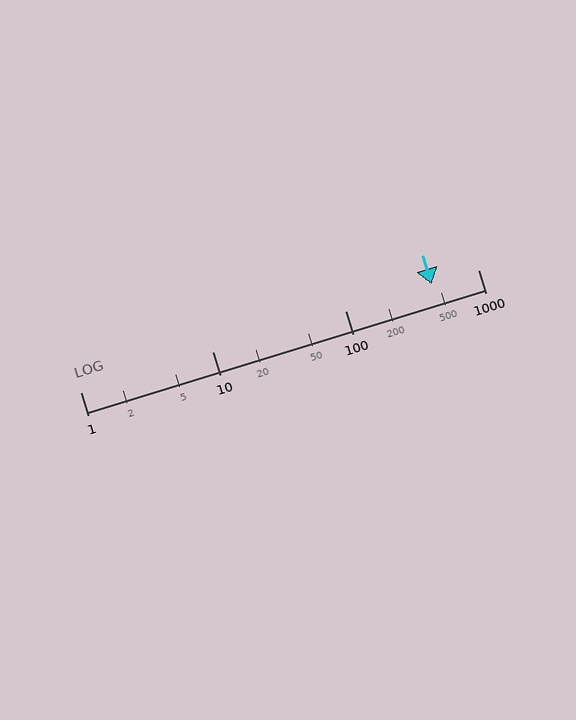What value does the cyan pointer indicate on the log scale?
The pointer indicates approximately 450.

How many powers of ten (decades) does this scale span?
The scale spans 3 decades, from 1 to 1000.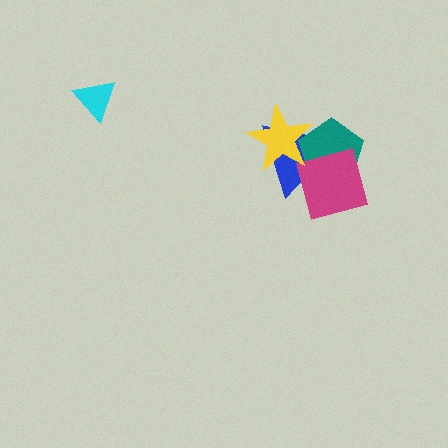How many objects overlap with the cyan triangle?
0 objects overlap with the cyan triangle.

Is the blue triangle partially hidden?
Yes, it is partially covered by another shape.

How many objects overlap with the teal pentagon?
3 objects overlap with the teal pentagon.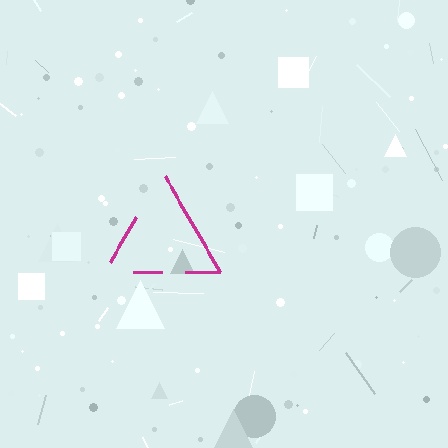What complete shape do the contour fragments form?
The contour fragments form a triangle.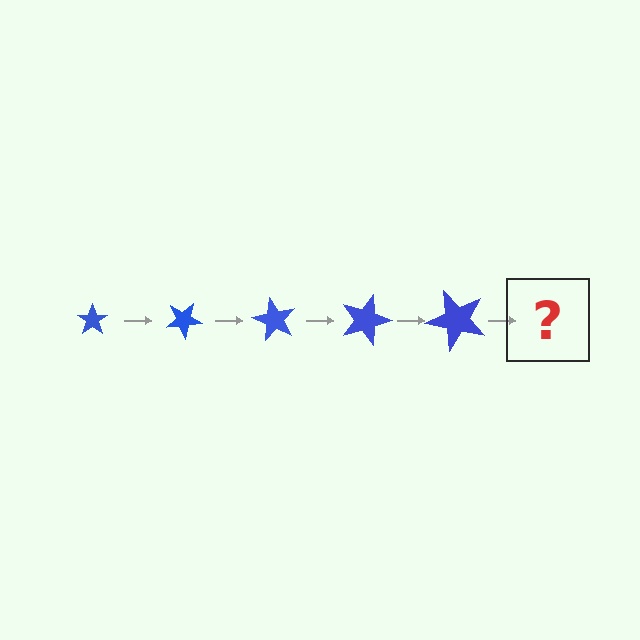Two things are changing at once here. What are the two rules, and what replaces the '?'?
The two rules are that the star grows larger each step and it rotates 30 degrees each step. The '?' should be a star, larger than the previous one and rotated 150 degrees from the start.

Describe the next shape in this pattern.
It should be a star, larger than the previous one and rotated 150 degrees from the start.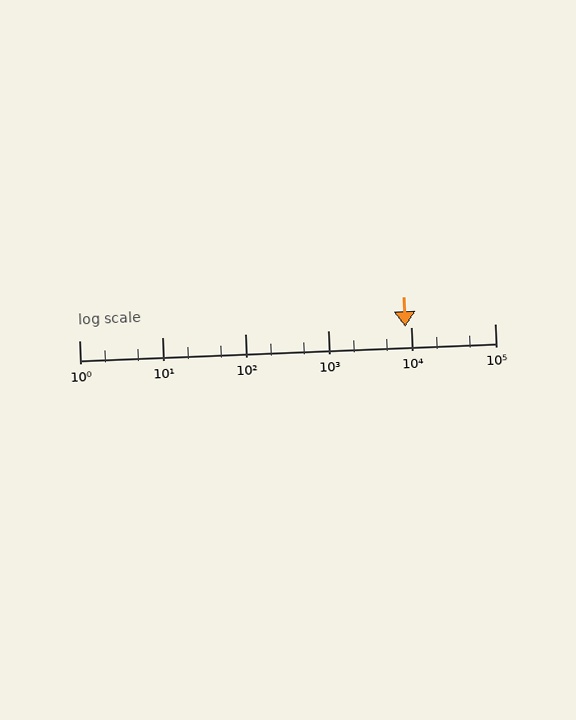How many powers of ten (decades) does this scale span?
The scale spans 5 decades, from 1 to 100000.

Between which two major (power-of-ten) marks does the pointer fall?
The pointer is between 1000 and 10000.